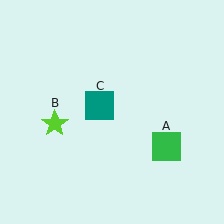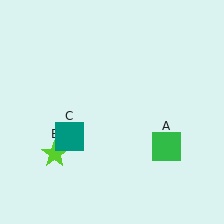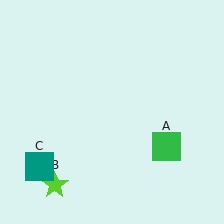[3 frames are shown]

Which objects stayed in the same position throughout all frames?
Green square (object A) remained stationary.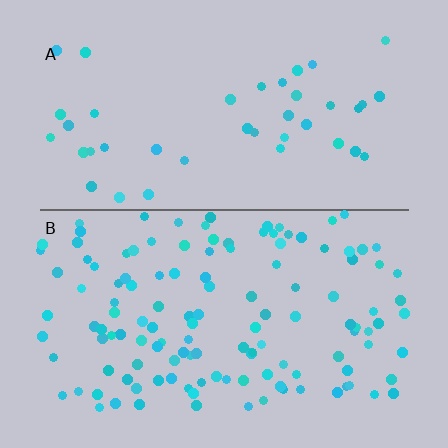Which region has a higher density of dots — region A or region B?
B (the bottom).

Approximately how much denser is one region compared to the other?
Approximately 3.1× — region B over region A.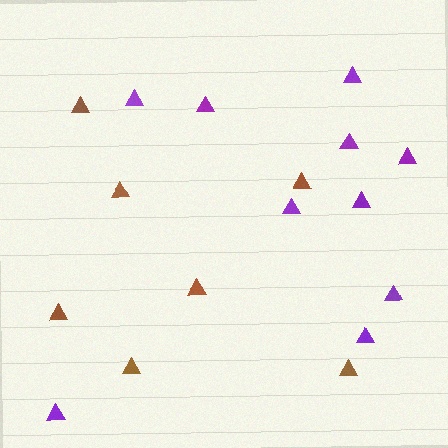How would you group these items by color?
There are 2 groups: one group of brown triangles (7) and one group of purple triangles (10).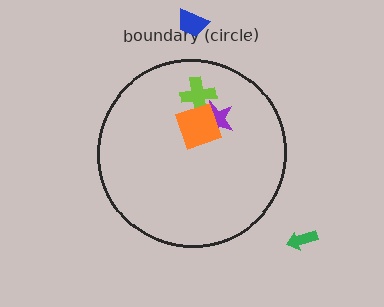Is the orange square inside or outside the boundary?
Inside.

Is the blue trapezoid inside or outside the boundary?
Outside.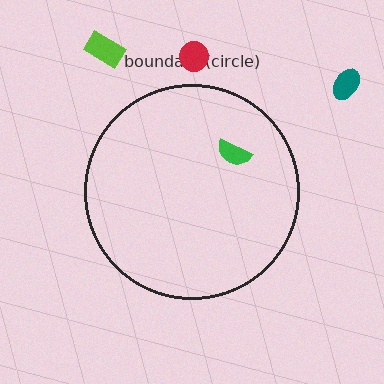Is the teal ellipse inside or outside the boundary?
Outside.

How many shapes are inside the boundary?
1 inside, 3 outside.